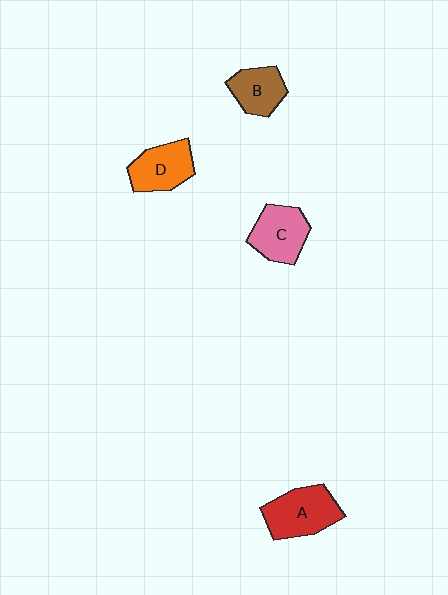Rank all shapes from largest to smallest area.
From largest to smallest: A (red), C (pink), D (orange), B (brown).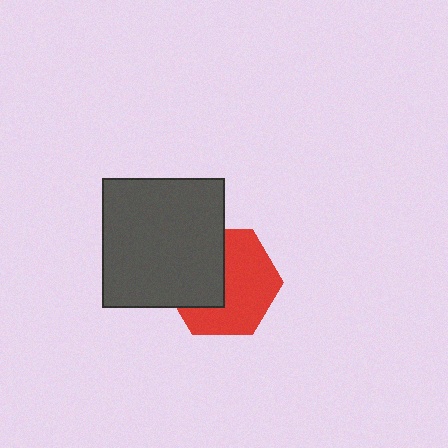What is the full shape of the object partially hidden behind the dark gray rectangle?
The partially hidden object is a red hexagon.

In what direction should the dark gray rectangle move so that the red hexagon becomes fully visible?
The dark gray rectangle should move toward the upper-left. That is the shortest direction to clear the overlap and leave the red hexagon fully visible.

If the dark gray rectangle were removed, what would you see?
You would see the complete red hexagon.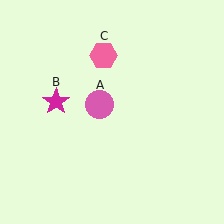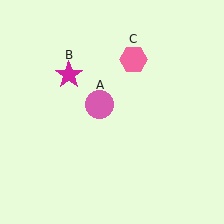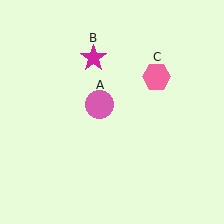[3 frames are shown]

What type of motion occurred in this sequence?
The magenta star (object B), pink hexagon (object C) rotated clockwise around the center of the scene.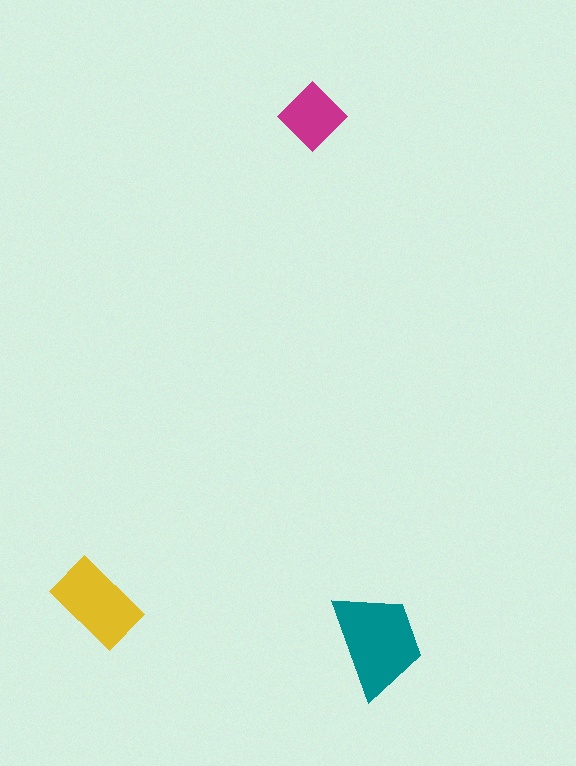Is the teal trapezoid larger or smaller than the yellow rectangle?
Larger.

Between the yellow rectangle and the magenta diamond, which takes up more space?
The yellow rectangle.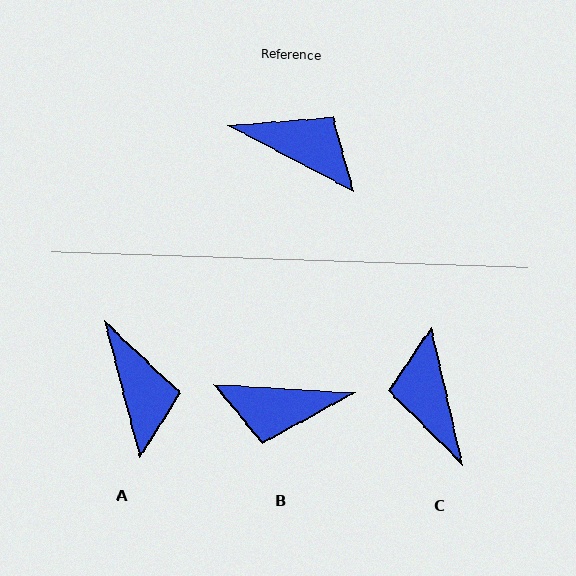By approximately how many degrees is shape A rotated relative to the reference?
Approximately 48 degrees clockwise.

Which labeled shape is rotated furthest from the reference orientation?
B, about 156 degrees away.